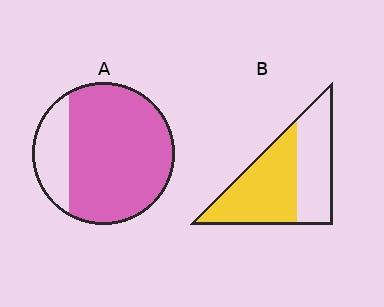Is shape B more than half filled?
Yes.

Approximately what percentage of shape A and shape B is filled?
A is approximately 80% and B is approximately 55%.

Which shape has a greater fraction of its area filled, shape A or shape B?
Shape A.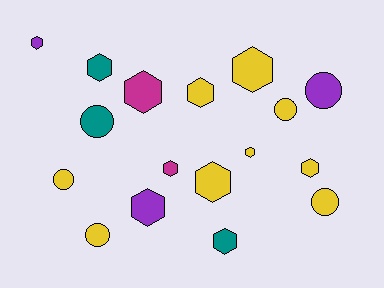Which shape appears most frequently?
Hexagon, with 11 objects.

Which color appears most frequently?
Yellow, with 9 objects.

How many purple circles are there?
There is 1 purple circle.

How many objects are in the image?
There are 17 objects.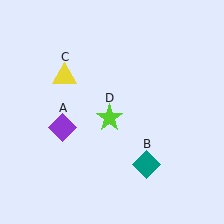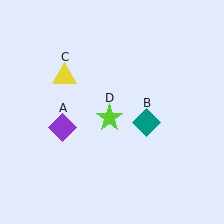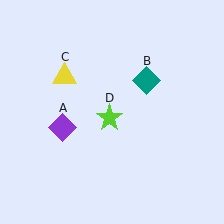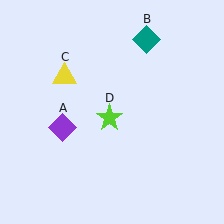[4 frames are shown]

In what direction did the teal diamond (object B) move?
The teal diamond (object B) moved up.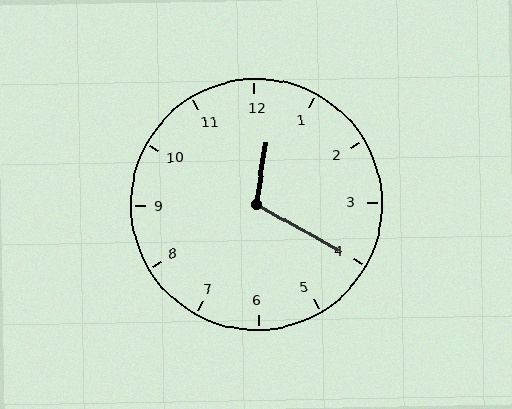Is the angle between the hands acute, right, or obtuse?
It is obtuse.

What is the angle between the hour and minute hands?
Approximately 110 degrees.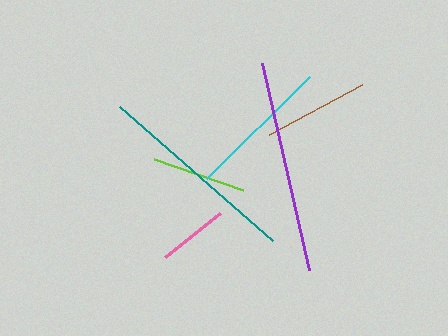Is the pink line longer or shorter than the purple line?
The purple line is longer than the pink line.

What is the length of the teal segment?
The teal segment is approximately 204 pixels long.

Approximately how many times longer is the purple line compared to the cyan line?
The purple line is approximately 1.5 times the length of the cyan line.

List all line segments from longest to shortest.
From longest to shortest: purple, teal, cyan, brown, lime, pink.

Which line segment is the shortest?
The pink line is the shortest at approximately 71 pixels.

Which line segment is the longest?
The purple line is the longest at approximately 212 pixels.